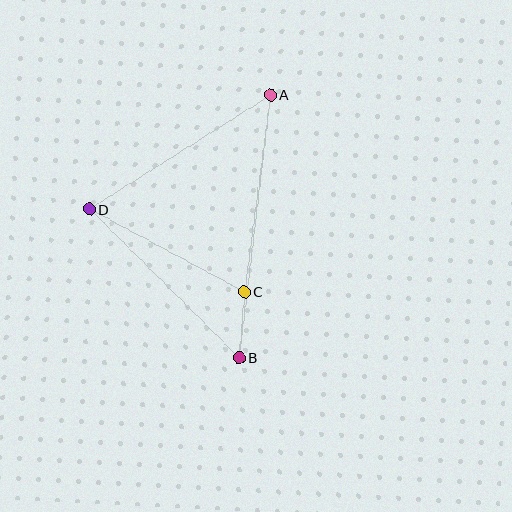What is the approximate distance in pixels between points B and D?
The distance between B and D is approximately 211 pixels.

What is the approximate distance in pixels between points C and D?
The distance between C and D is approximately 176 pixels.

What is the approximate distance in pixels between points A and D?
The distance between A and D is approximately 214 pixels.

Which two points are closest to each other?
Points B and C are closest to each other.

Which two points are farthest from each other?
Points A and B are farthest from each other.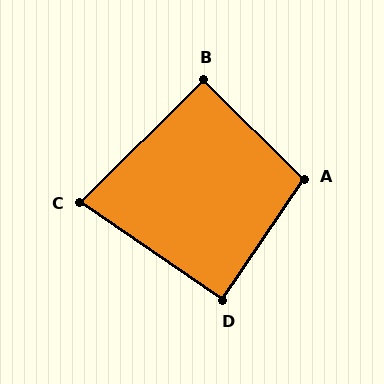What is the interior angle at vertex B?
Approximately 91 degrees (approximately right).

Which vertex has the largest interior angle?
A, at approximately 101 degrees.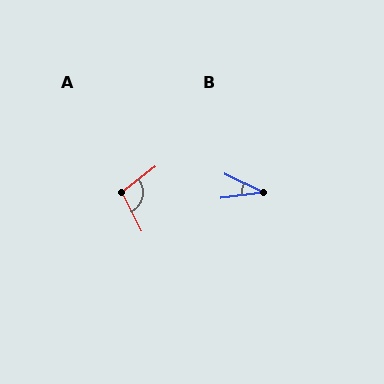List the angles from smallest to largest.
B (33°), A (100°).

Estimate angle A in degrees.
Approximately 100 degrees.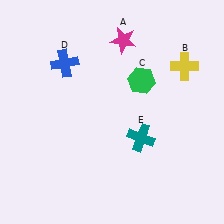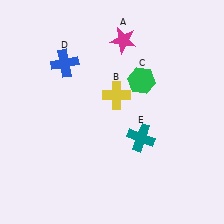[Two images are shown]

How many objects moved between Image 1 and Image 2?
1 object moved between the two images.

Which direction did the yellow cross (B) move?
The yellow cross (B) moved left.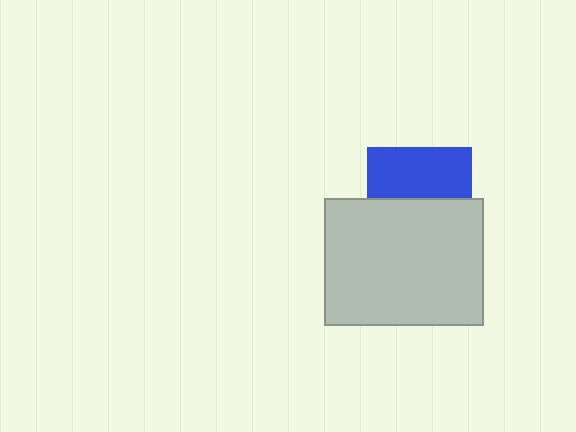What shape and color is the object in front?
The object in front is a light gray rectangle.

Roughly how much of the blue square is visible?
About half of it is visible (roughly 47%).